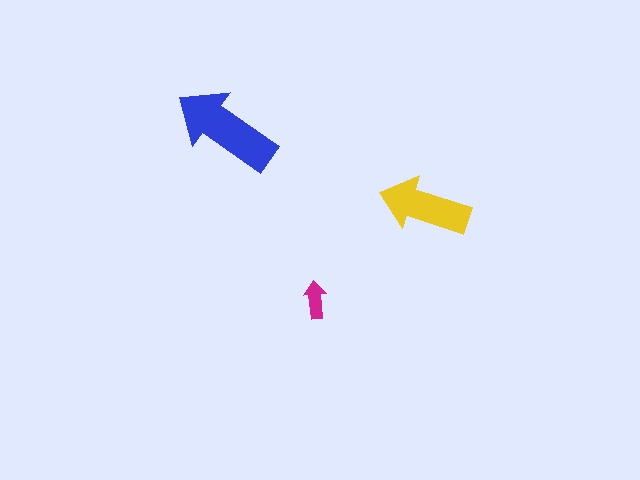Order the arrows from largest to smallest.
the blue one, the yellow one, the magenta one.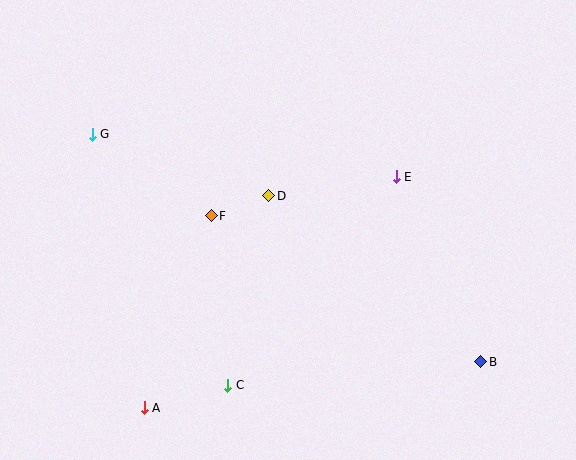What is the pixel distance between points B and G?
The distance between B and G is 450 pixels.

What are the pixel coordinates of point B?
Point B is at (481, 362).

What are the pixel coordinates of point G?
Point G is at (92, 134).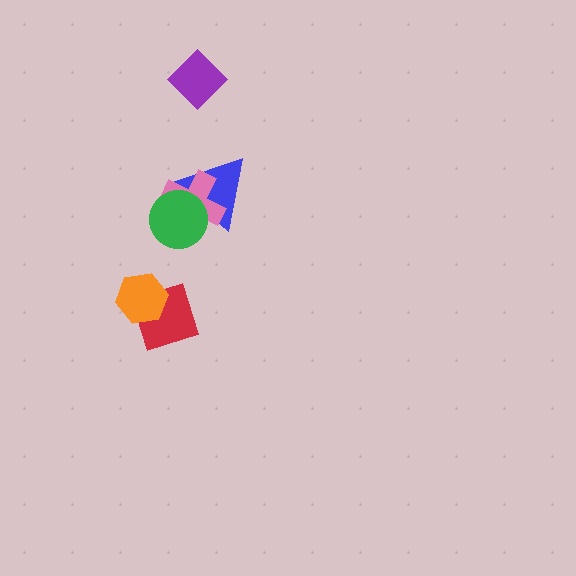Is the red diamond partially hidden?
Yes, it is partially covered by another shape.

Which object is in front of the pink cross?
The green circle is in front of the pink cross.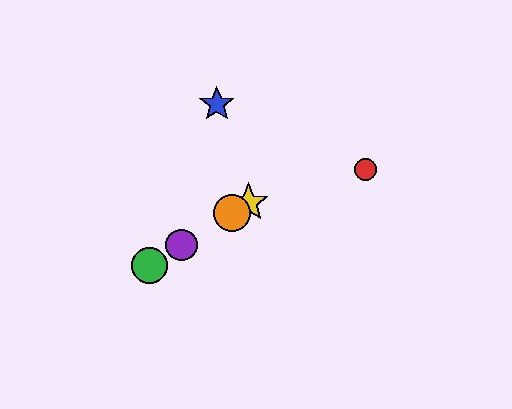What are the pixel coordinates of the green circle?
The green circle is at (149, 266).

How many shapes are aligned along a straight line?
4 shapes (the green circle, the yellow star, the purple circle, the orange circle) are aligned along a straight line.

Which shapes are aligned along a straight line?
The green circle, the yellow star, the purple circle, the orange circle are aligned along a straight line.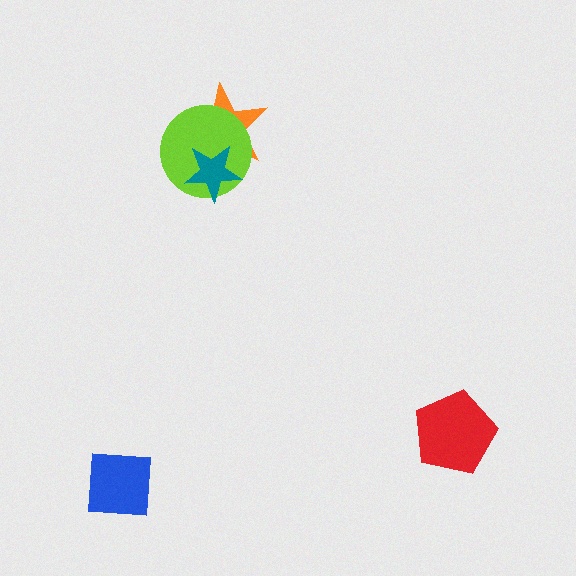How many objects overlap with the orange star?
2 objects overlap with the orange star.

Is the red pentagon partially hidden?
No, no other shape covers it.